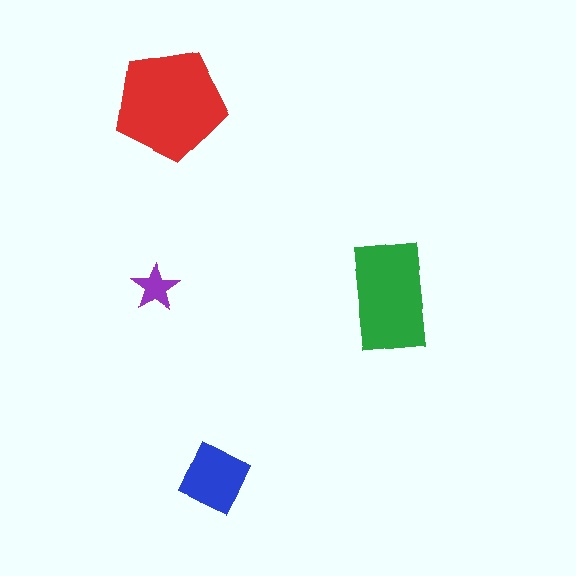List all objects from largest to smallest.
The red pentagon, the green rectangle, the blue diamond, the purple star.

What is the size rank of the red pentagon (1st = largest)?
1st.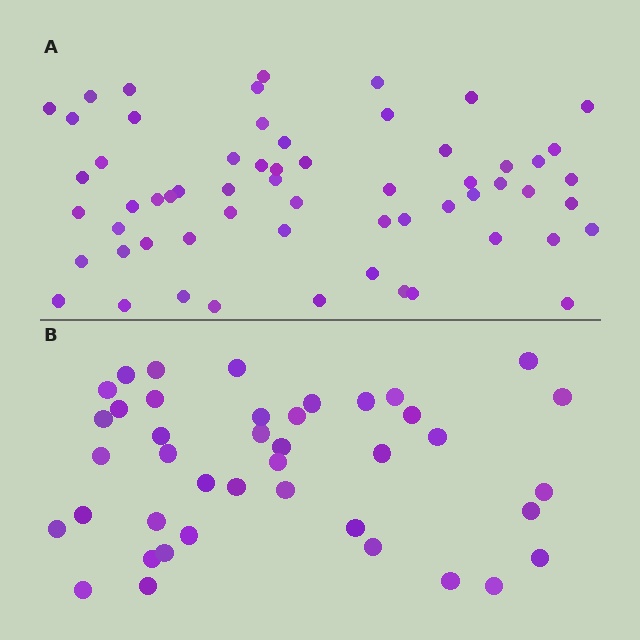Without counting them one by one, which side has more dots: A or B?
Region A (the top region) has more dots.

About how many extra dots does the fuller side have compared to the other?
Region A has approximately 20 more dots than region B.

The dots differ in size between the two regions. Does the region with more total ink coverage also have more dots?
No. Region B has more total ink coverage because its dots are larger, but region A actually contains more individual dots. Total area can be misleading — the number of items is what matters here.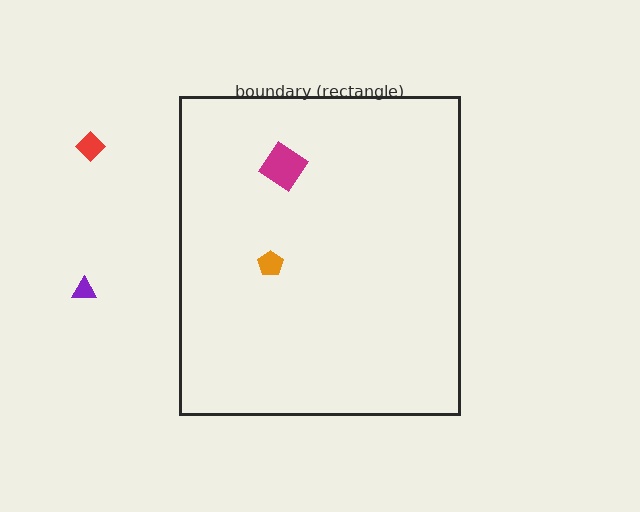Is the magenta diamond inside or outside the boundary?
Inside.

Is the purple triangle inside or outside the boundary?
Outside.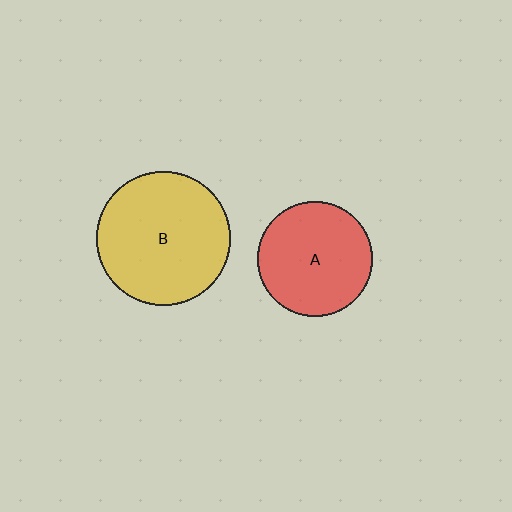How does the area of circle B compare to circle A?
Approximately 1.4 times.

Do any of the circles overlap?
No, none of the circles overlap.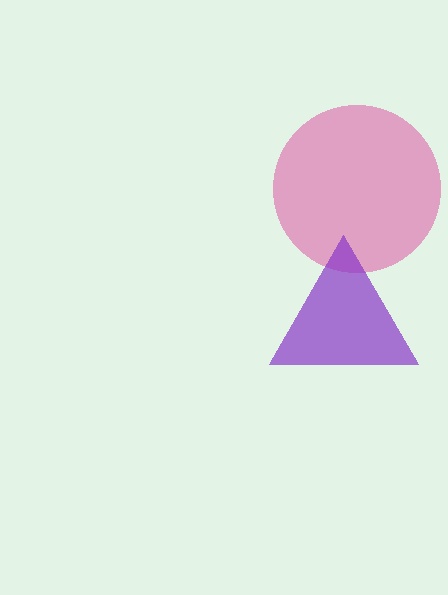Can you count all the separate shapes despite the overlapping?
Yes, there are 2 separate shapes.